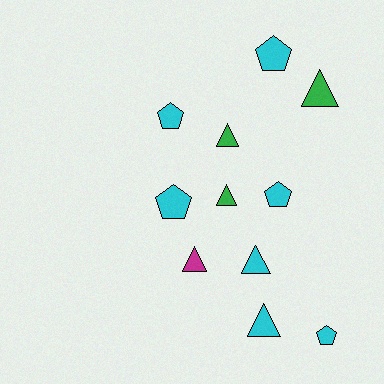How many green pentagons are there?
There are no green pentagons.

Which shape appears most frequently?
Triangle, with 6 objects.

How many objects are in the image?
There are 11 objects.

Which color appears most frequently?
Cyan, with 7 objects.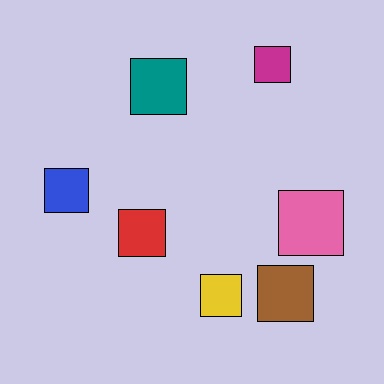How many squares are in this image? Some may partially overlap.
There are 7 squares.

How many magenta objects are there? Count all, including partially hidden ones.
There is 1 magenta object.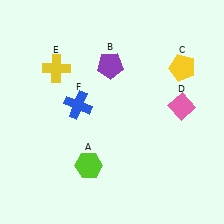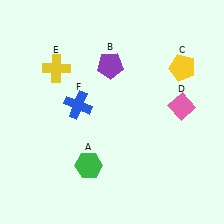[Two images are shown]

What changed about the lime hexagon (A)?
In Image 1, A is lime. In Image 2, it changed to green.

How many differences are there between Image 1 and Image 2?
There is 1 difference between the two images.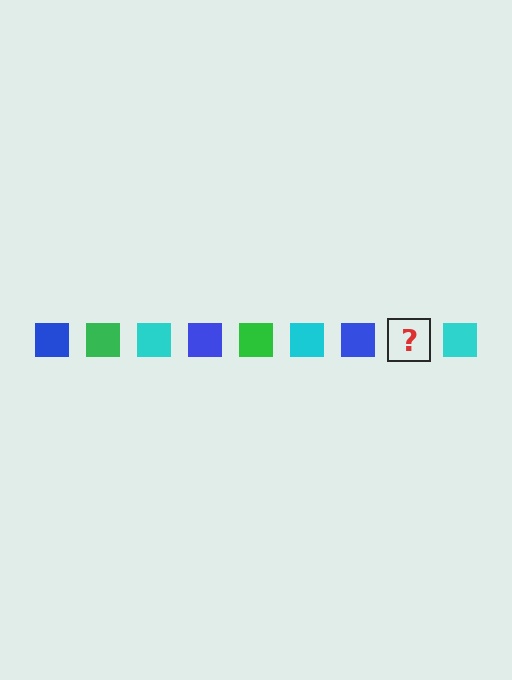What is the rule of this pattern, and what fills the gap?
The rule is that the pattern cycles through blue, green, cyan squares. The gap should be filled with a green square.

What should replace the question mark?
The question mark should be replaced with a green square.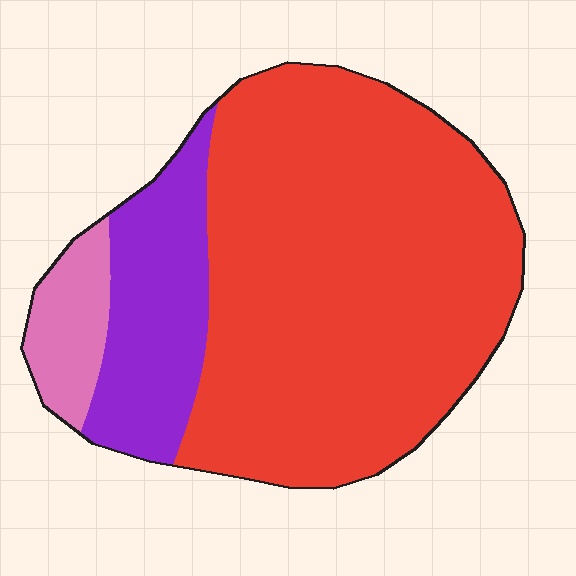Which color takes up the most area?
Red, at roughly 75%.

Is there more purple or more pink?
Purple.